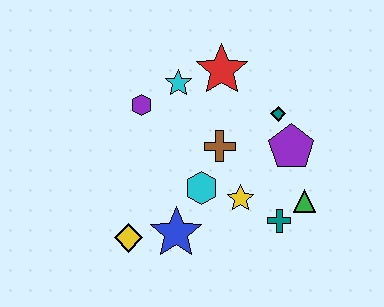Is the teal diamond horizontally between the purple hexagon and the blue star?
No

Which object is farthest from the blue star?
The red star is farthest from the blue star.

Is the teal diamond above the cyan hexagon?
Yes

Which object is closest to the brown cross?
The cyan hexagon is closest to the brown cross.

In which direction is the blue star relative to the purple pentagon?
The blue star is to the left of the purple pentagon.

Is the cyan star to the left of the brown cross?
Yes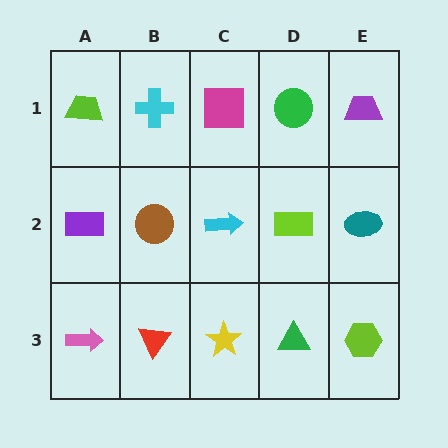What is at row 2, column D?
A lime rectangle.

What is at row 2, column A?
A purple rectangle.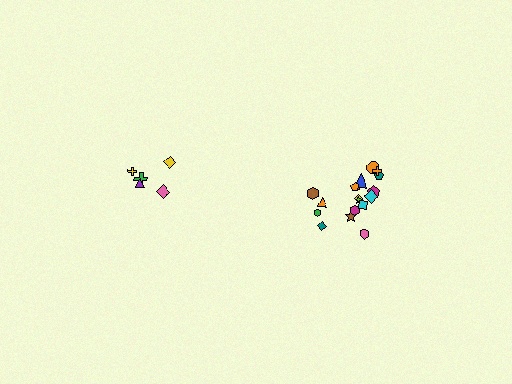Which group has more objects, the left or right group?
The right group.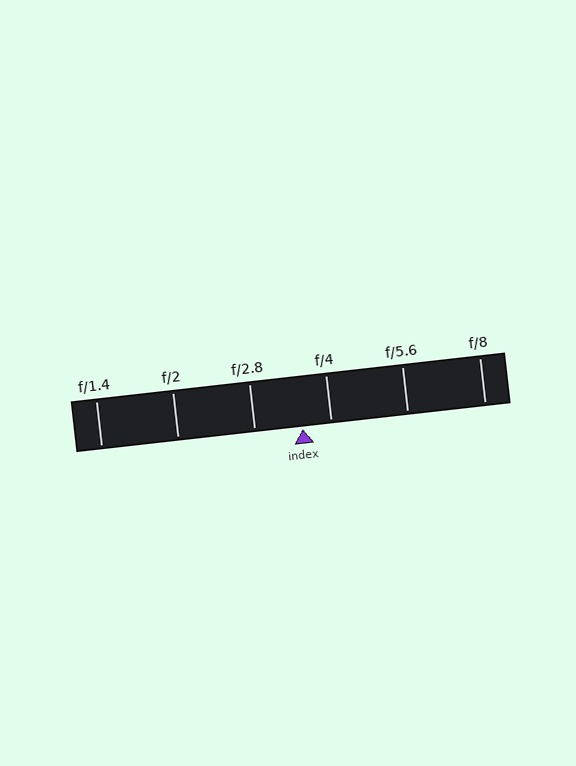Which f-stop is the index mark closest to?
The index mark is closest to f/4.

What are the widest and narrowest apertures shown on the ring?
The widest aperture shown is f/1.4 and the narrowest is f/8.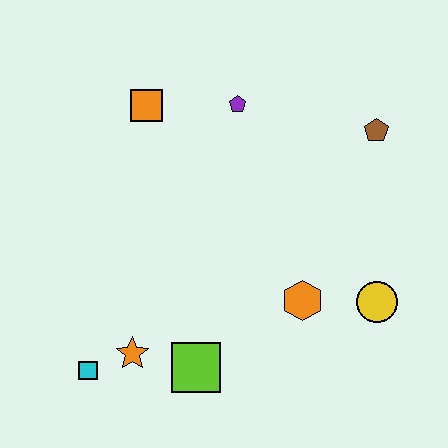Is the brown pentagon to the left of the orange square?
No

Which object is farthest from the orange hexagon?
The orange square is farthest from the orange hexagon.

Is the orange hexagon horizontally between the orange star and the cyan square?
No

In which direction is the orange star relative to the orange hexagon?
The orange star is to the left of the orange hexagon.